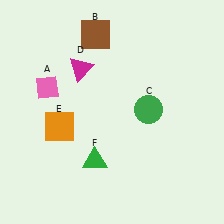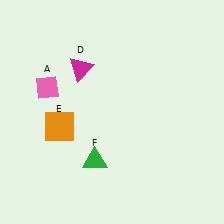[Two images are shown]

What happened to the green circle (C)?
The green circle (C) was removed in Image 2. It was in the top-right area of Image 1.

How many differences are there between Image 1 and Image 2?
There are 2 differences between the two images.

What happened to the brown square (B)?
The brown square (B) was removed in Image 2. It was in the top-left area of Image 1.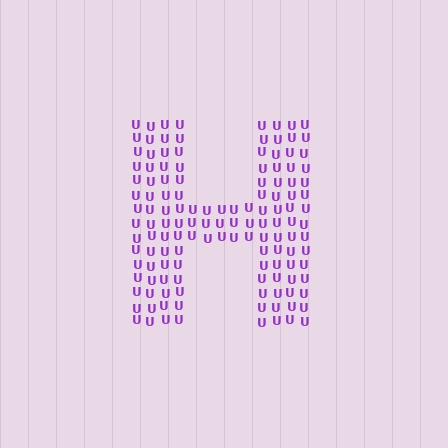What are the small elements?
The small elements are letter U's.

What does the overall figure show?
The overall figure shows the letter H.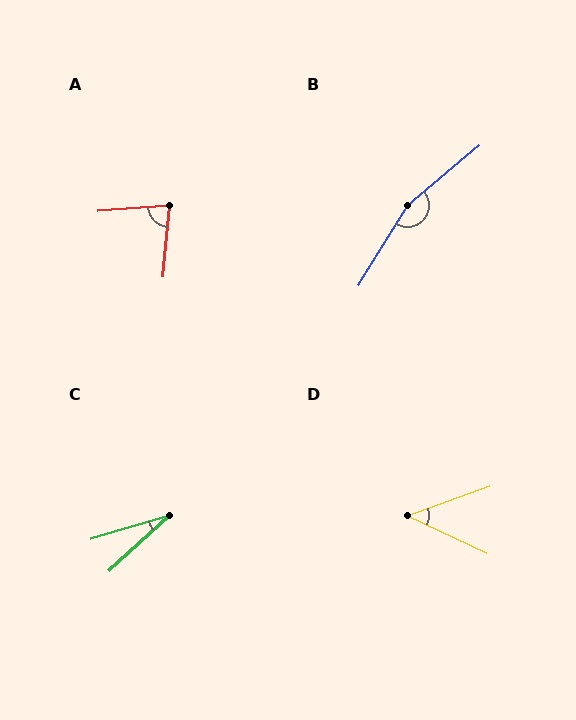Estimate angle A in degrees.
Approximately 81 degrees.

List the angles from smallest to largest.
C (26°), D (45°), A (81°), B (161°).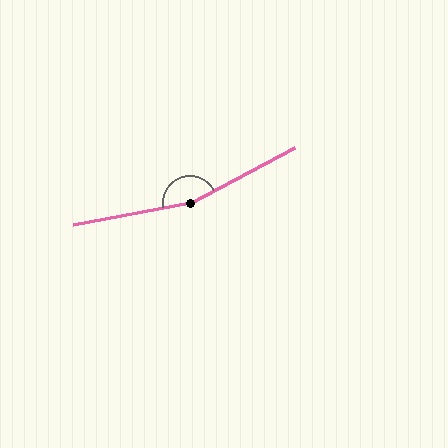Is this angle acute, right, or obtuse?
It is obtuse.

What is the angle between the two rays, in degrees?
Approximately 163 degrees.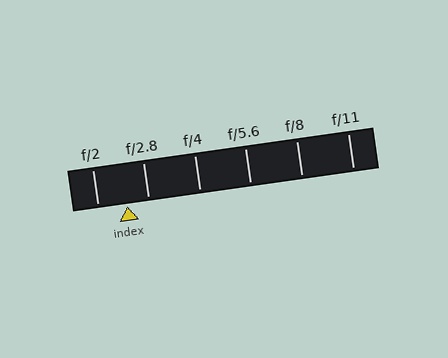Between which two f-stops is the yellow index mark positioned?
The index mark is between f/2 and f/2.8.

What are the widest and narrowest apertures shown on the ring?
The widest aperture shown is f/2 and the narrowest is f/11.